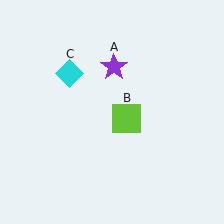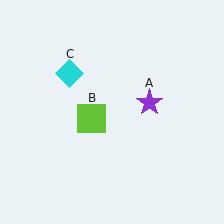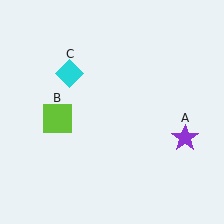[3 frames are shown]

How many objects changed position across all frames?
2 objects changed position: purple star (object A), lime square (object B).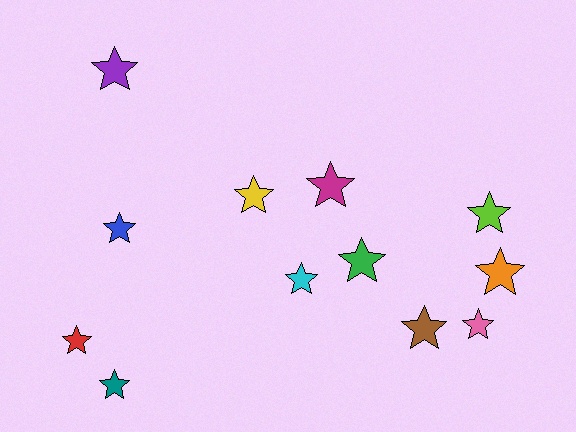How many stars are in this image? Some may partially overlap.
There are 12 stars.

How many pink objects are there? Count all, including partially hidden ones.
There is 1 pink object.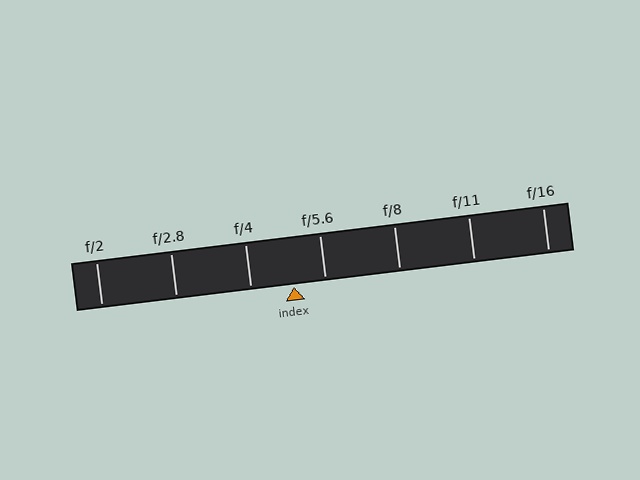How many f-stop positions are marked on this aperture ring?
There are 7 f-stop positions marked.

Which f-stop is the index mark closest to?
The index mark is closest to f/5.6.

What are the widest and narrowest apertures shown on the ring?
The widest aperture shown is f/2 and the narrowest is f/16.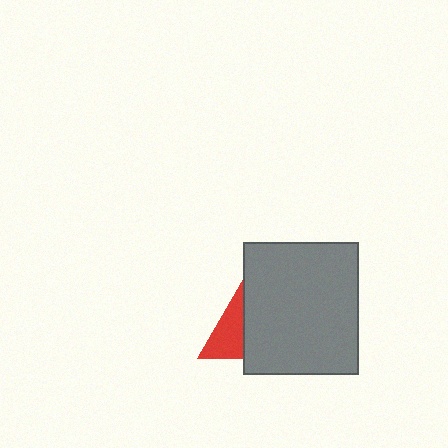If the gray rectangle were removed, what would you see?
You would see the complete red triangle.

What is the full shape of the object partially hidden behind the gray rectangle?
The partially hidden object is a red triangle.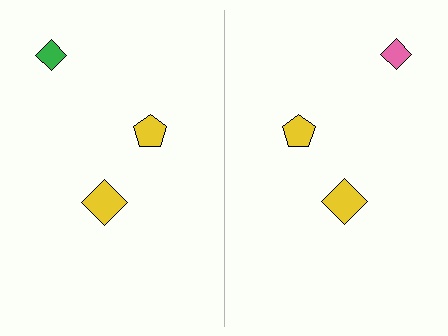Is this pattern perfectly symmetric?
No, the pattern is not perfectly symmetric. The pink diamond on the right side breaks the symmetry — its mirror counterpart is green.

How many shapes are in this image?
There are 6 shapes in this image.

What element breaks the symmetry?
The pink diamond on the right side breaks the symmetry — its mirror counterpart is green.